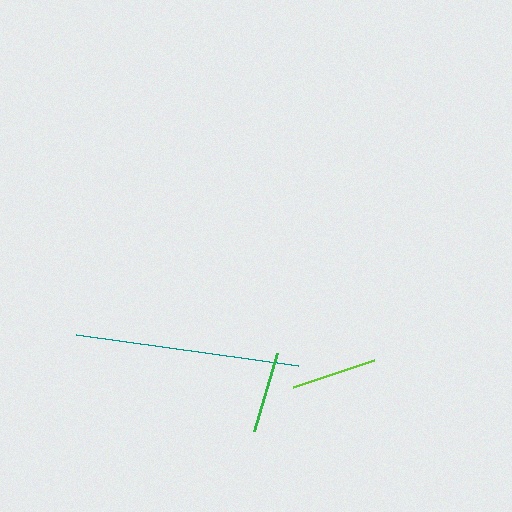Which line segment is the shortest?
The green line is the shortest at approximately 80 pixels.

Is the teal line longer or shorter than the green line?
The teal line is longer than the green line.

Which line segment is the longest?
The teal line is the longest at approximately 224 pixels.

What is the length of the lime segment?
The lime segment is approximately 86 pixels long.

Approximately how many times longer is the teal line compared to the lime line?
The teal line is approximately 2.6 times the length of the lime line.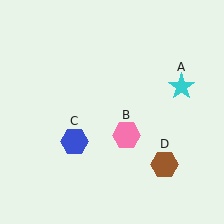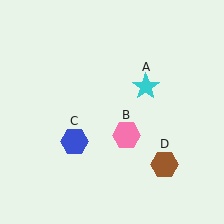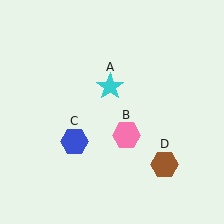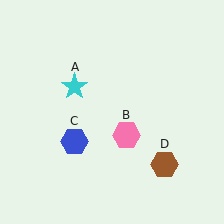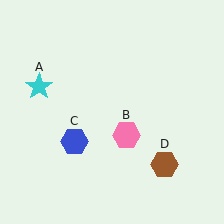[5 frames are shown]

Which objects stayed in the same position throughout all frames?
Pink hexagon (object B) and blue hexagon (object C) and brown hexagon (object D) remained stationary.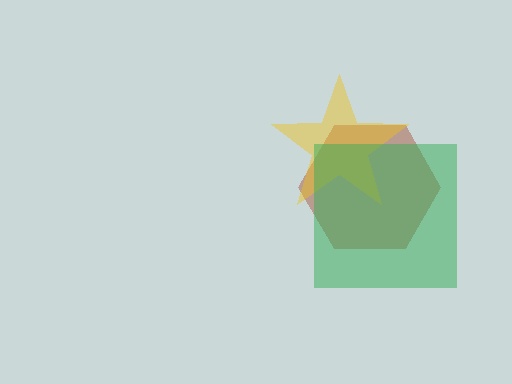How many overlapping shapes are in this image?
There are 3 overlapping shapes in the image.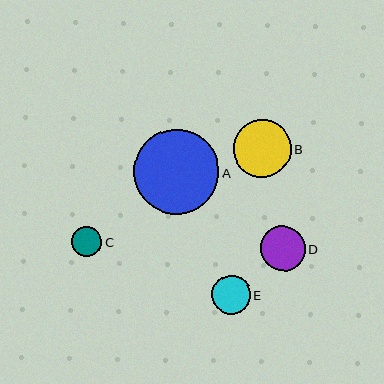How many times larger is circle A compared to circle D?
Circle A is approximately 1.9 times the size of circle D.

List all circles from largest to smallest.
From largest to smallest: A, B, D, E, C.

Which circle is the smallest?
Circle C is the smallest with a size of approximately 30 pixels.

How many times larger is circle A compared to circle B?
Circle A is approximately 1.5 times the size of circle B.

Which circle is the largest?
Circle A is the largest with a size of approximately 85 pixels.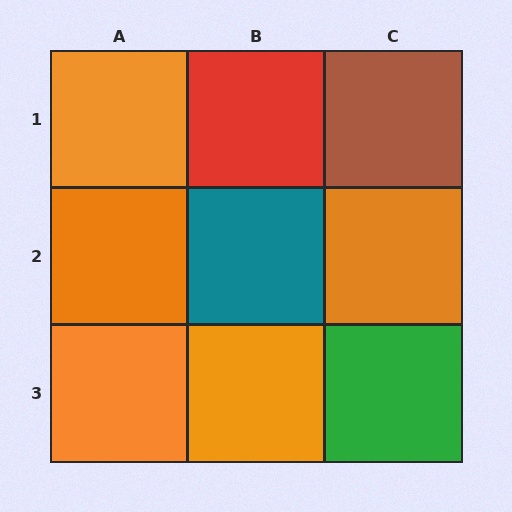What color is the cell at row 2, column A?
Orange.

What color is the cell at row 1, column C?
Brown.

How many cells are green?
1 cell is green.